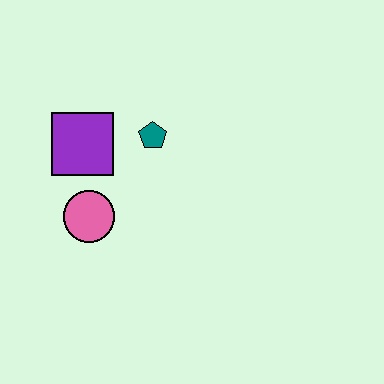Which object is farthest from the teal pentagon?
The pink circle is farthest from the teal pentagon.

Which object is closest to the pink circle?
The purple square is closest to the pink circle.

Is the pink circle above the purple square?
No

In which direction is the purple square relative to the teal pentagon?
The purple square is to the left of the teal pentagon.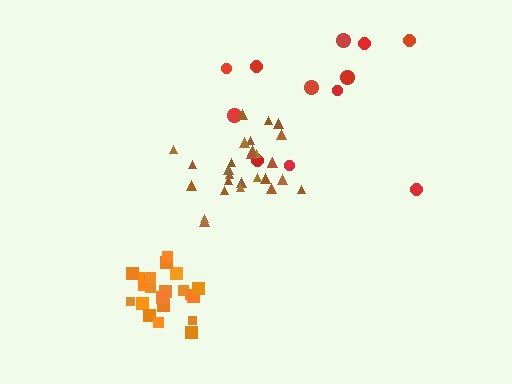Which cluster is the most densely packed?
Orange.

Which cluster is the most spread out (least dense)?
Red.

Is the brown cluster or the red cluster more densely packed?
Brown.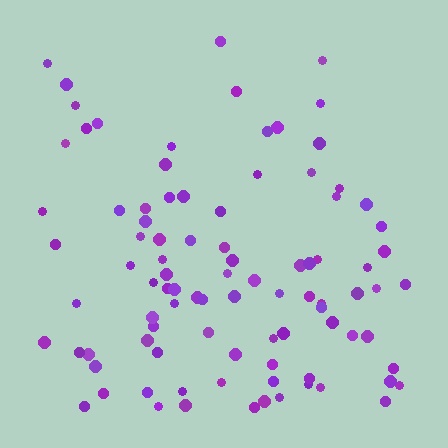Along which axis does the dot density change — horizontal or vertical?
Vertical.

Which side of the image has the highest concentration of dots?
The bottom.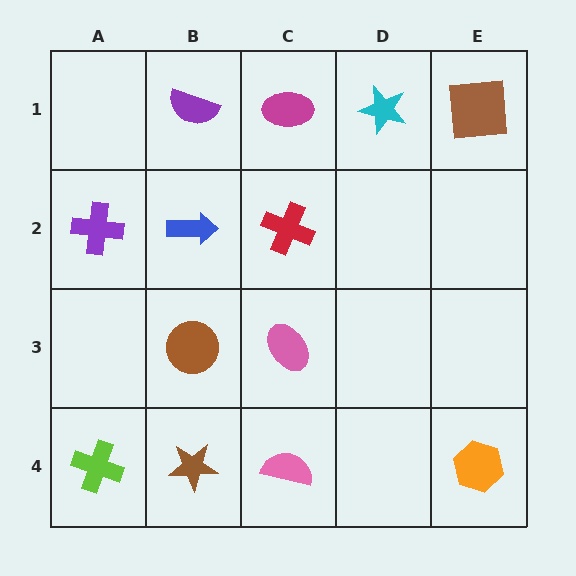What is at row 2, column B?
A blue arrow.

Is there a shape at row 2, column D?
No, that cell is empty.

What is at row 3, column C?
A pink ellipse.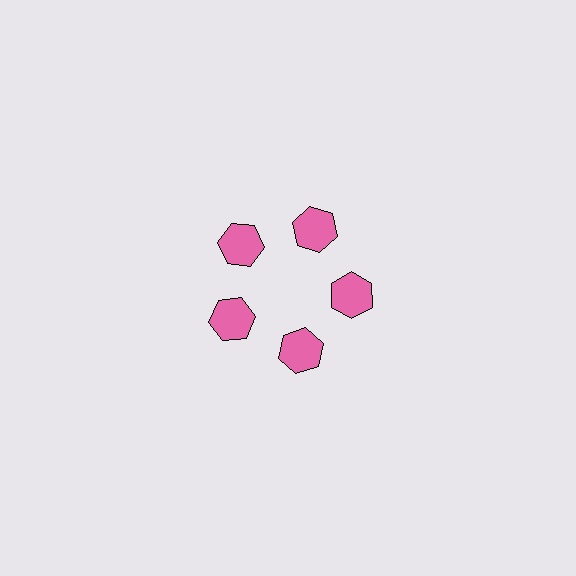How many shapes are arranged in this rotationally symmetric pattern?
There are 5 shapes, arranged in 5 groups of 1.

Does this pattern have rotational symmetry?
Yes, this pattern has 5-fold rotational symmetry. It looks the same after rotating 72 degrees around the center.